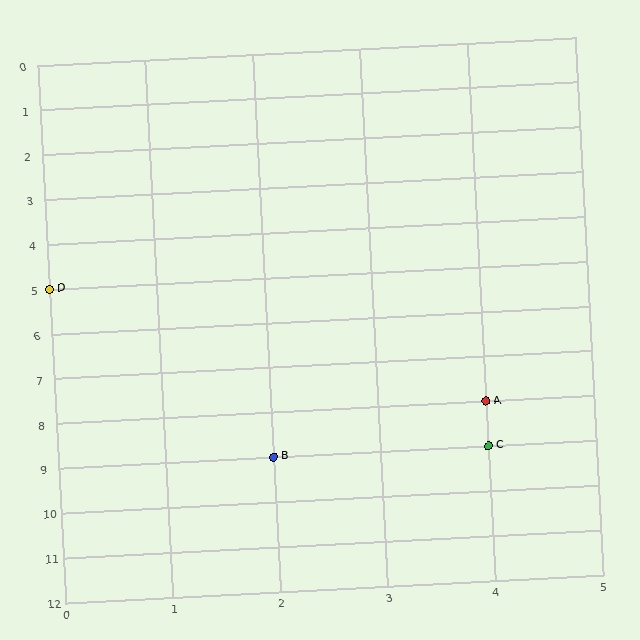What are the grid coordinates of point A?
Point A is at grid coordinates (4, 8).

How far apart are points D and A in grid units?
Points D and A are 4 columns and 3 rows apart (about 5.0 grid units diagonally).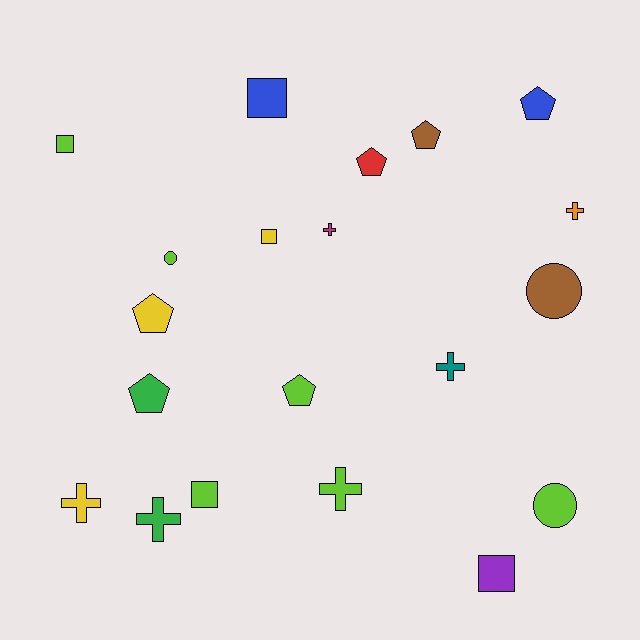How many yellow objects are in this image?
There are 3 yellow objects.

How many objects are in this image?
There are 20 objects.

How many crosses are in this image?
There are 6 crosses.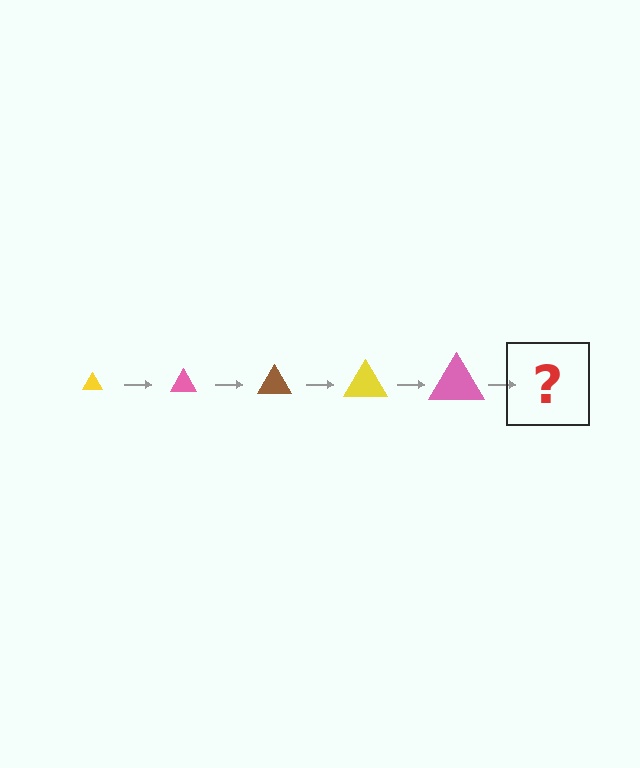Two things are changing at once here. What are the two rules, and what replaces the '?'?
The two rules are that the triangle grows larger each step and the color cycles through yellow, pink, and brown. The '?' should be a brown triangle, larger than the previous one.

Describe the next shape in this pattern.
It should be a brown triangle, larger than the previous one.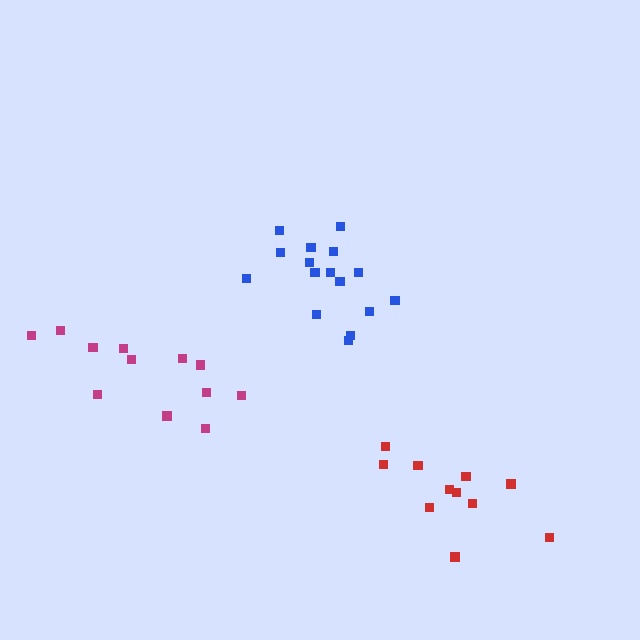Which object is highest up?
The blue cluster is topmost.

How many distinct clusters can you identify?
There are 3 distinct clusters.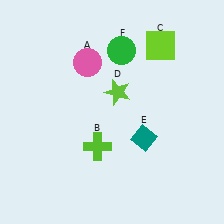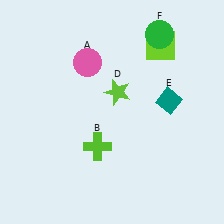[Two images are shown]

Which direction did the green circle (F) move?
The green circle (F) moved right.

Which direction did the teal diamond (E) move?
The teal diamond (E) moved up.